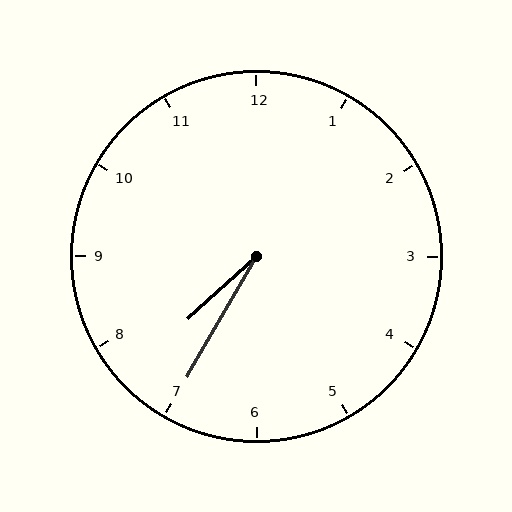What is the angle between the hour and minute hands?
Approximately 18 degrees.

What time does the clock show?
7:35.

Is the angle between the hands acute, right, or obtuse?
It is acute.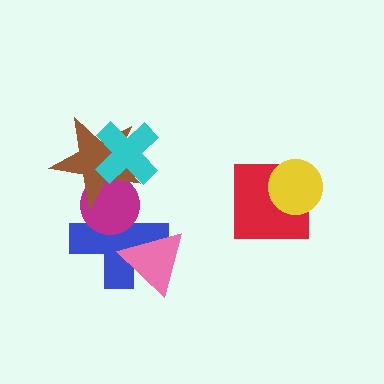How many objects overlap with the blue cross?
3 objects overlap with the blue cross.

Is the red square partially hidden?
Yes, it is partially covered by another shape.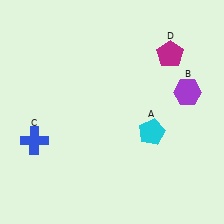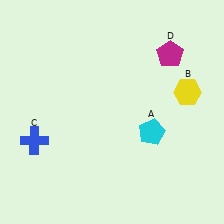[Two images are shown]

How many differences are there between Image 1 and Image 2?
There is 1 difference between the two images.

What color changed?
The hexagon (B) changed from purple in Image 1 to yellow in Image 2.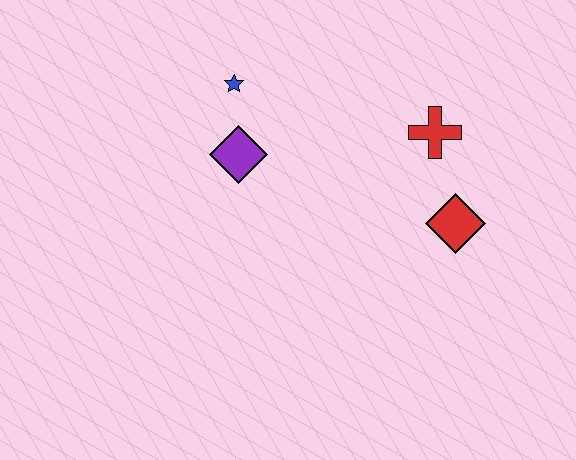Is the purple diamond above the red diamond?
Yes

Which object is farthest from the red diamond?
The blue star is farthest from the red diamond.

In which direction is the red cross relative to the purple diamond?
The red cross is to the right of the purple diamond.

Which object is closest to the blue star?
The purple diamond is closest to the blue star.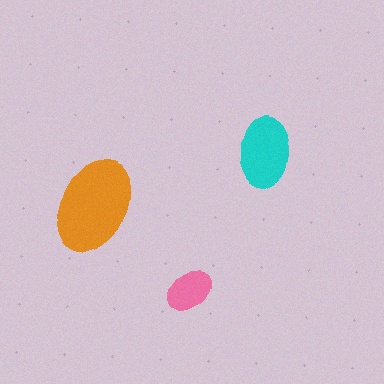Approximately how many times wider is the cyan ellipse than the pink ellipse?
About 1.5 times wider.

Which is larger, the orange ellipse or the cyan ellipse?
The orange one.